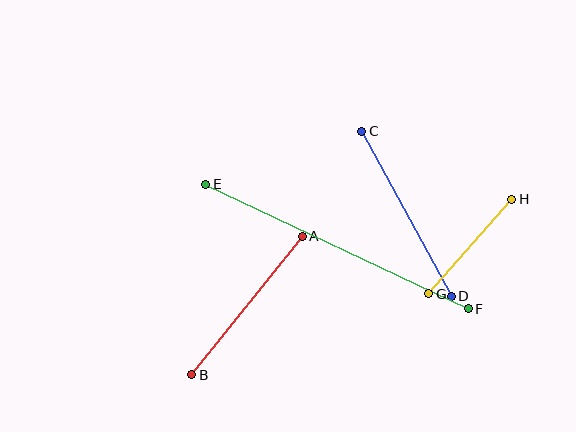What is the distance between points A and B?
The distance is approximately 177 pixels.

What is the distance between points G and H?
The distance is approximately 125 pixels.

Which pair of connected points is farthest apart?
Points E and F are farthest apart.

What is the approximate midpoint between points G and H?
The midpoint is at approximately (470, 246) pixels.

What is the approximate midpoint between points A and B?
The midpoint is at approximately (247, 305) pixels.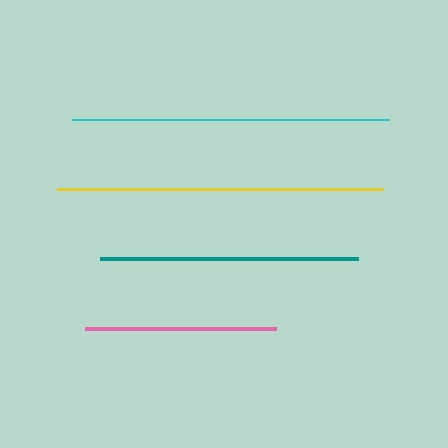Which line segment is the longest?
The yellow line is the longest at approximately 326 pixels.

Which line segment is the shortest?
The pink line is the shortest at approximately 191 pixels.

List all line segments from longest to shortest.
From longest to shortest: yellow, cyan, teal, pink.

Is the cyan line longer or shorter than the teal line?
The cyan line is longer than the teal line.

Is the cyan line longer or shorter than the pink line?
The cyan line is longer than the pink line.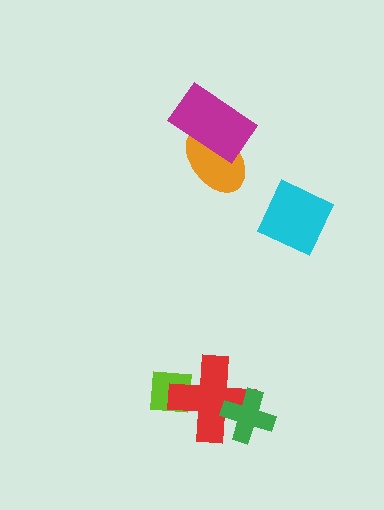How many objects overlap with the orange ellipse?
1 object overlaps with the orange ellipse.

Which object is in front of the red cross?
The green cross is in front of the red cross.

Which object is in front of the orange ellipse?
The magenta rectangle is in front of the orange ellipse.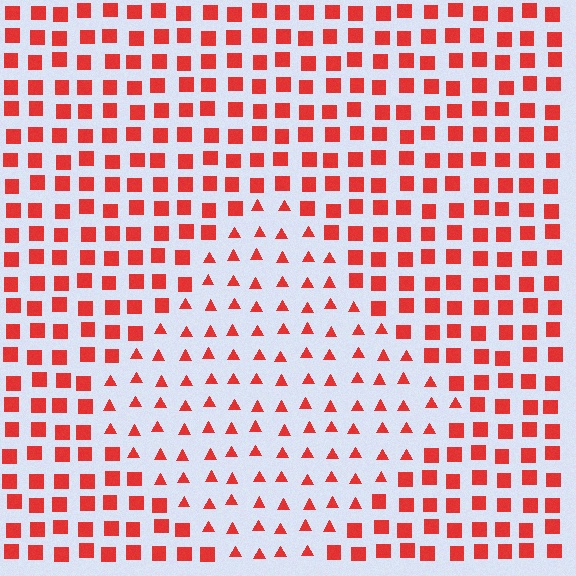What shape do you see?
I see a diamond.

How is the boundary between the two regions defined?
The boundary is defined by a change in element shape: triangles inside vs. squares outside. All elements share the same color and spacing.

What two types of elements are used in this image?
The image uses triangles inside the diamond region and squares outside it.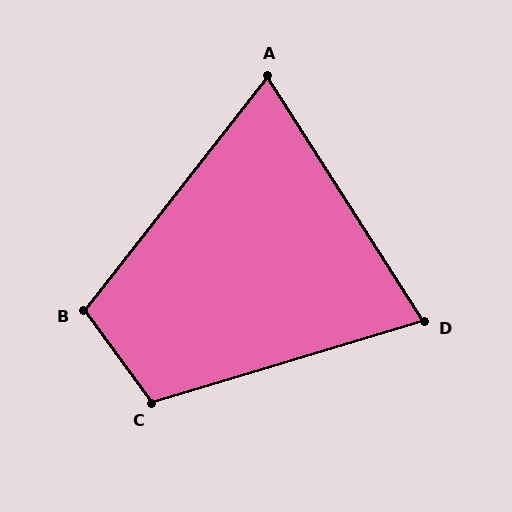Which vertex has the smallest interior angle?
A, at approximately 71 degrees.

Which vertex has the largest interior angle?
C, at approximately 109 degrees.